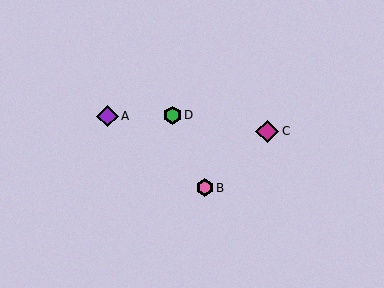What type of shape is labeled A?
Shape A is a purple diamond.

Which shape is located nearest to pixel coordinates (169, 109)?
The green hexagon (labeled D) at (173, 115) is nearest to that location.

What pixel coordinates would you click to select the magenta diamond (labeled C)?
Click at (267, 131) to select the magenta diamond C.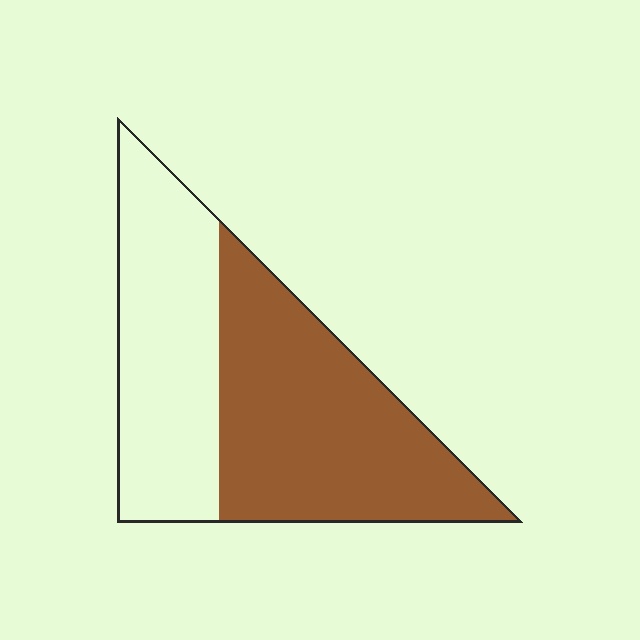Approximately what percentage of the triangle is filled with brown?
Approximately 55%.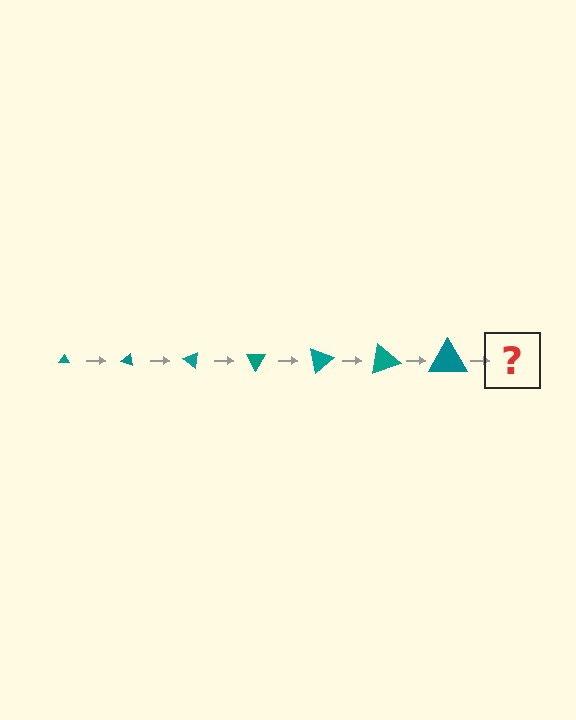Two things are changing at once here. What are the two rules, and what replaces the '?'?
The two rules are that the triangle grows larger each step and it rotates 20 degrees each step. The '?' should be a triangle, larger than the previous one and rotated 140 degrees from the start.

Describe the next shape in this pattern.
It should be a triangle, larger than the previous one and rotated 140 degrees from the start.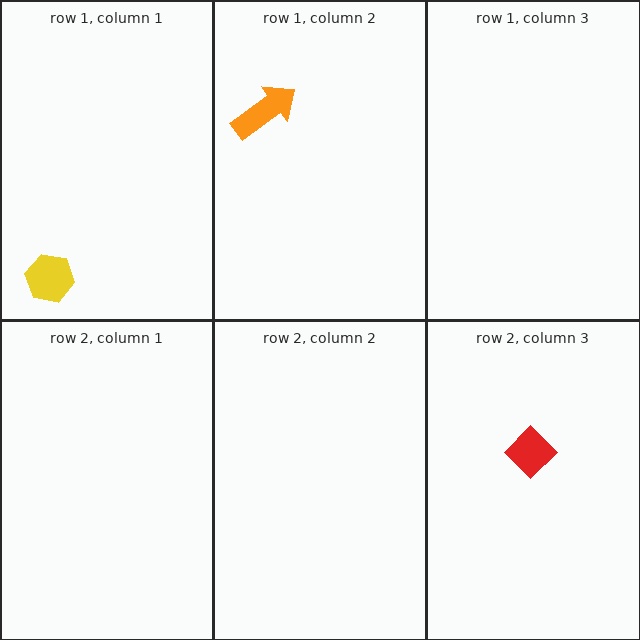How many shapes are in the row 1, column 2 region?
1.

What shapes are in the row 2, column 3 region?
The red diamond.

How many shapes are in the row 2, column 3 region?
1.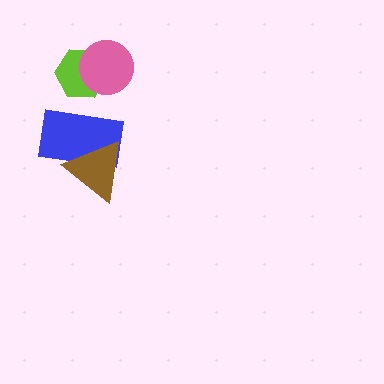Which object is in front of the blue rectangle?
The brown triangle is in front of the blue rectangle.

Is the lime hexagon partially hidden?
Yes, it is partially covered by another shape.